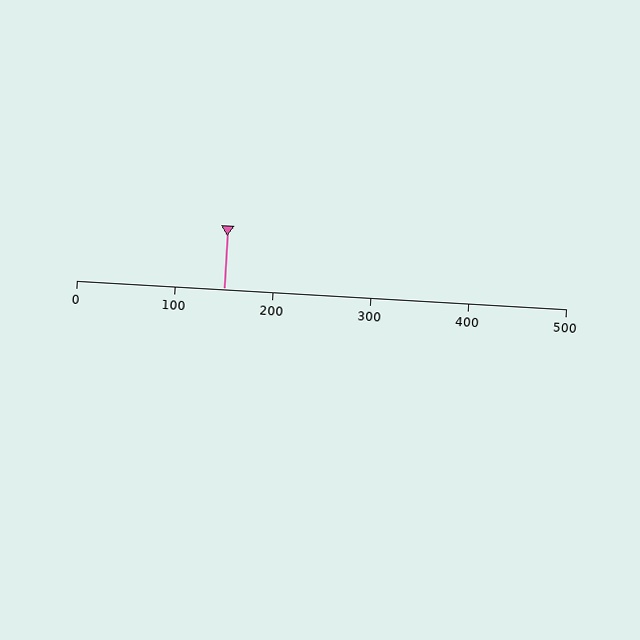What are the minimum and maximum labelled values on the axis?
The axis runs from 0 to 500.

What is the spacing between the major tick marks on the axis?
The major ticks are spaced 100 apart.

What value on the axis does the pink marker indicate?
The marker indicates approximately 150.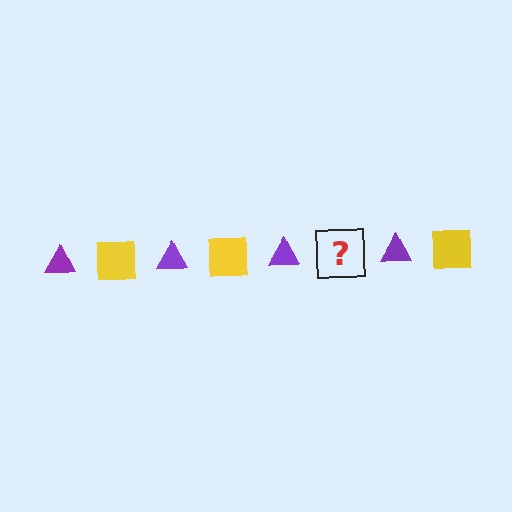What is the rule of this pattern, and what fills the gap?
The rule is that the pattern alternates between purple triangle and yellow square. The gap should be filled with a yellow square.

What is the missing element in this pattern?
The missing element is a yellow square.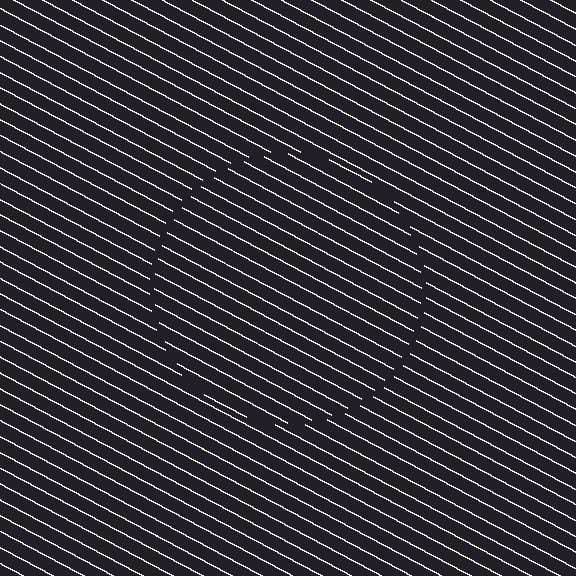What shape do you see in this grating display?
An illusory circle. The interior of the shape contains the same grating, shifted by half a period — the contour is defined by the phase discontinuity where line-ends from the inner and outer gratings abut.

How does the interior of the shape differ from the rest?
The interior of the shape contains the same grating, shifted by half a period — the contour is defined by the phase discontinuity where line-ends from the inner and outer gratings abut.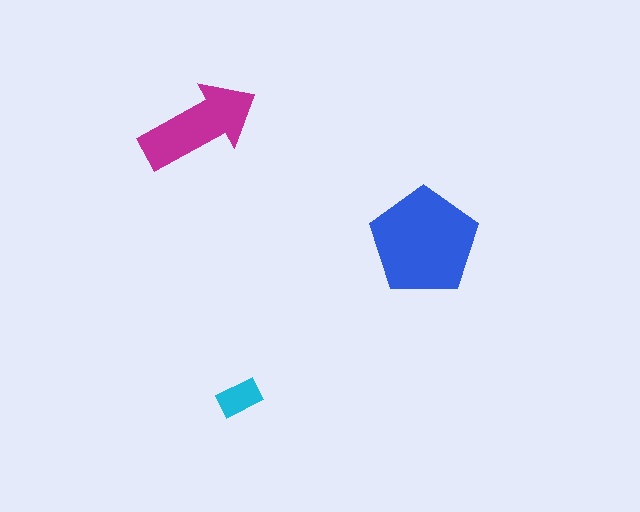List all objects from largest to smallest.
The blue pentagon, the magenta arrow, the cyan rectangle.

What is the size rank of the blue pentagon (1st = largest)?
1st.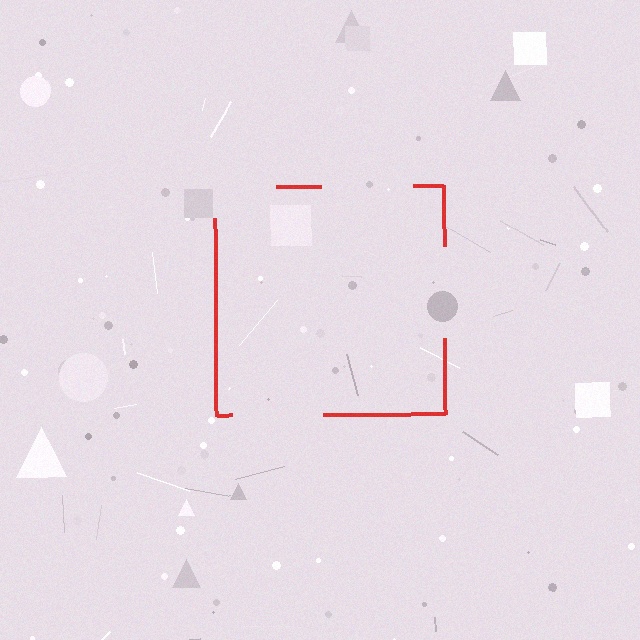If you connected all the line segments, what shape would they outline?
They would outline a square.